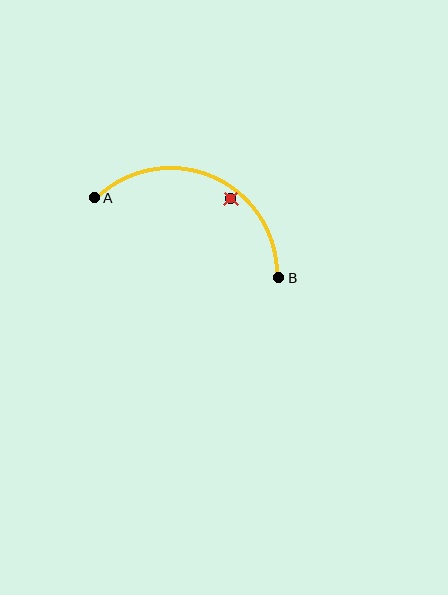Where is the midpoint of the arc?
The arc midpoint is the point on the curve farthest from the straight line joining A and B. It sits above that line.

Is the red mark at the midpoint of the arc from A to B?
No — the red mark does not lie on the arc at all. It sits slightly inside the curve.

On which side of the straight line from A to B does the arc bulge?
The arc bulges above the straight line connecting A and B.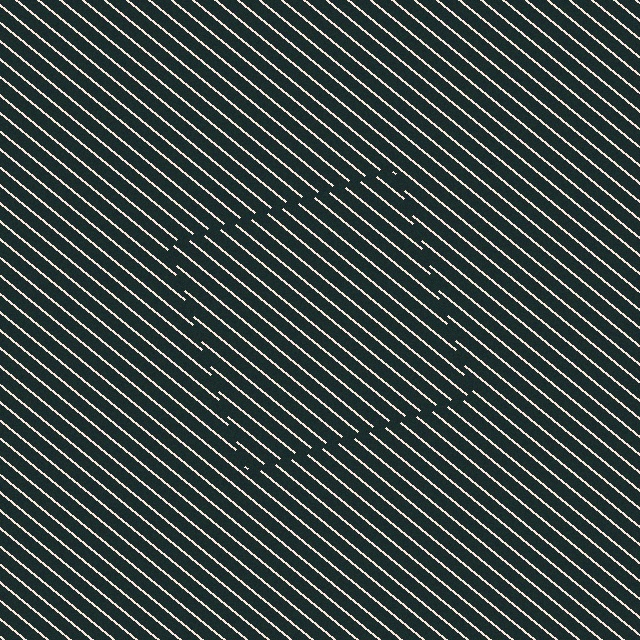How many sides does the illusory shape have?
4 sides — the line-ends trace a square.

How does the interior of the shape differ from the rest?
The interior of the shape contains the same grating, shifted by half a period — the contour is defined by the phase discontinuity where line-ends from the inner and outer gratings abut.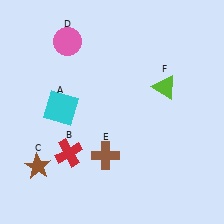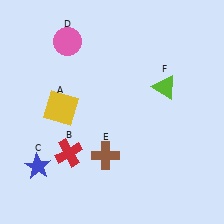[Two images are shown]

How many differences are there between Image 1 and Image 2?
There are 2 differences between the two images.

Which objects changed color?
A changed from cyan to yellow. C changed from brown to blue.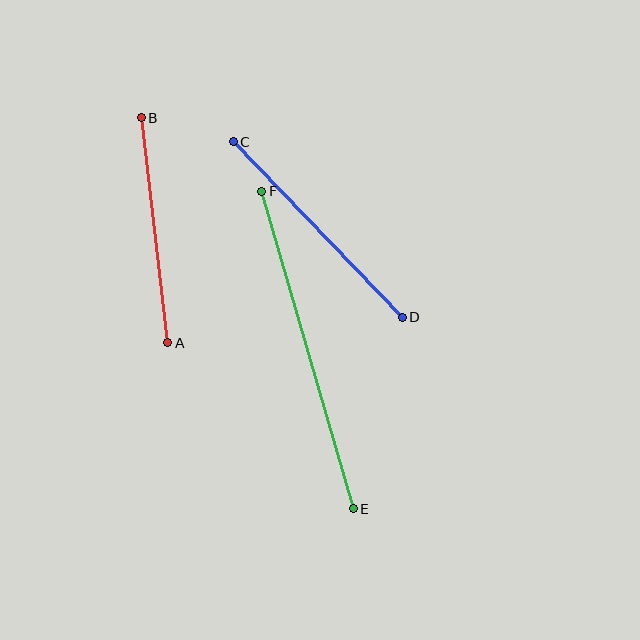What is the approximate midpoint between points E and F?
The midpoint is at approximately (307, 350) pixels.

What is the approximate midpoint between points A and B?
The midpoint is at approximately (155, 230) pixels.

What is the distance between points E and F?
The distance is approximately 330 pixels.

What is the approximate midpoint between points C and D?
The midpoint is at approximately (318, 230) pixels.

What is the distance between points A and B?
The distance is approximately 226 pixels.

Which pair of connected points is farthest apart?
Points E and F are farthest apart.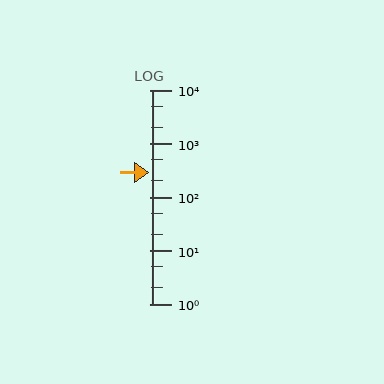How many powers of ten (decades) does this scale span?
The scale spans 4 decades, from 1 to 10000.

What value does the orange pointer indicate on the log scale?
The pointer indicates approximately 290.